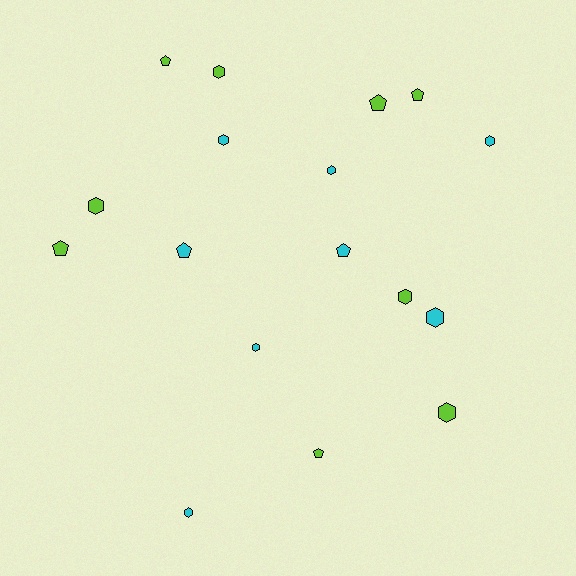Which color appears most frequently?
Lime, with 9 objects.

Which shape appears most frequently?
Hexagon, with 10 objects.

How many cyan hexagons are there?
There are 6 cyan hexagons.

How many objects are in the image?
There are 17 objects.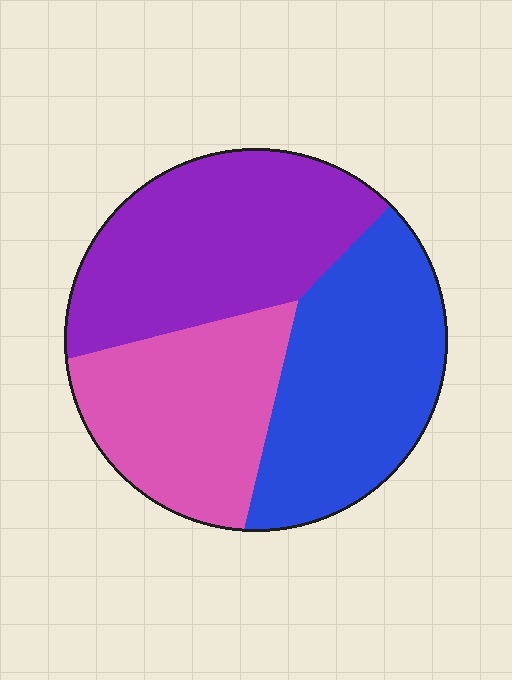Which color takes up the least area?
Pink, at roughly 30%.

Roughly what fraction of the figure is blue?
Blue covers around 35% of the figure.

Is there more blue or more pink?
Blue.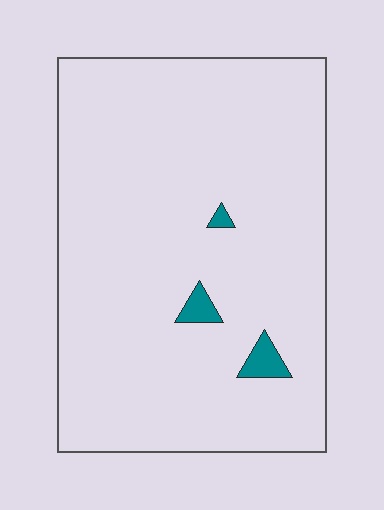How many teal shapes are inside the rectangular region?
3.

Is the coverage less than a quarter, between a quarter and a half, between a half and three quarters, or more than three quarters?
Less than a quarter.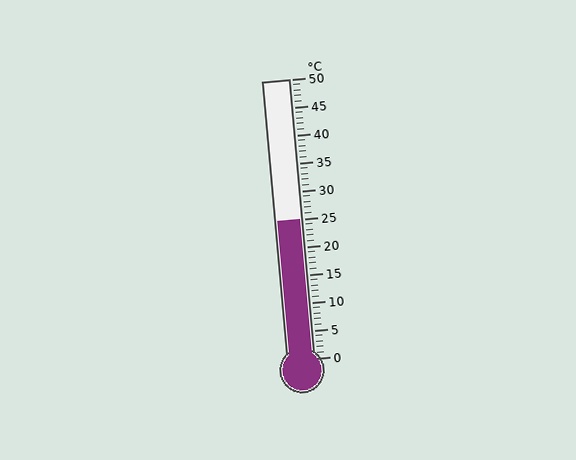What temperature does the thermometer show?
The thermometer shows approximately 25°C.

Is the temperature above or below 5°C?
The temperature is above 5°C.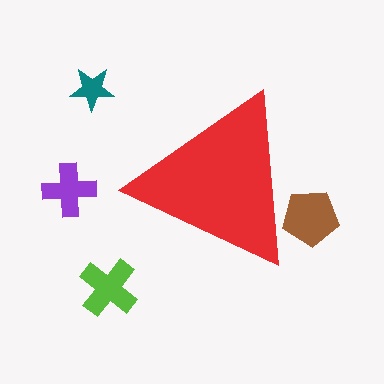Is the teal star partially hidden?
No, the teal star is fully visible.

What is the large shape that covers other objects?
A red triangle.